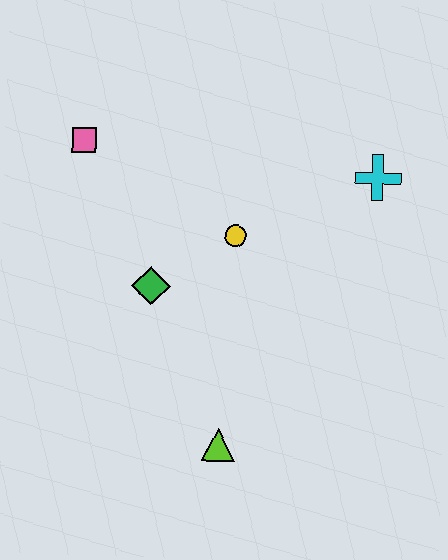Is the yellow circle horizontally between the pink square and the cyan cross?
Yes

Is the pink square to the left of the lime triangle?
Yes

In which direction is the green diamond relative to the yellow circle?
The green diamond is to the left of the yellow circle.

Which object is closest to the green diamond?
The yellow circle is closest to the green diamond.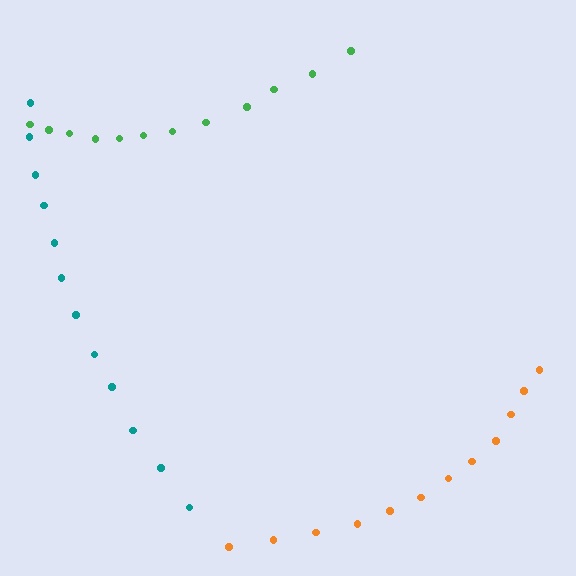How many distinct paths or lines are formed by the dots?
There are 3 distinct paths.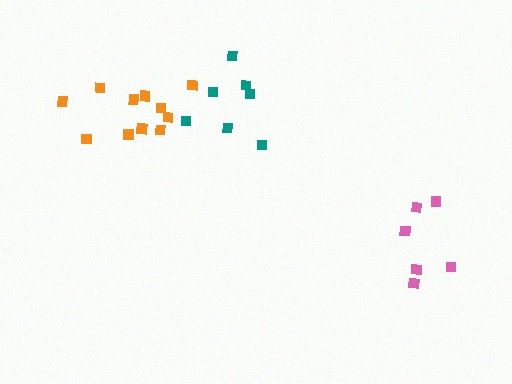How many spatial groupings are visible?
There are 3 spatial groupings.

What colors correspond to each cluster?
The clusters are colored: teal, orange, pink.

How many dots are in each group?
Group 1: 7 dots, Group 2: 11 dots, Group 3: 6 dots (24 total).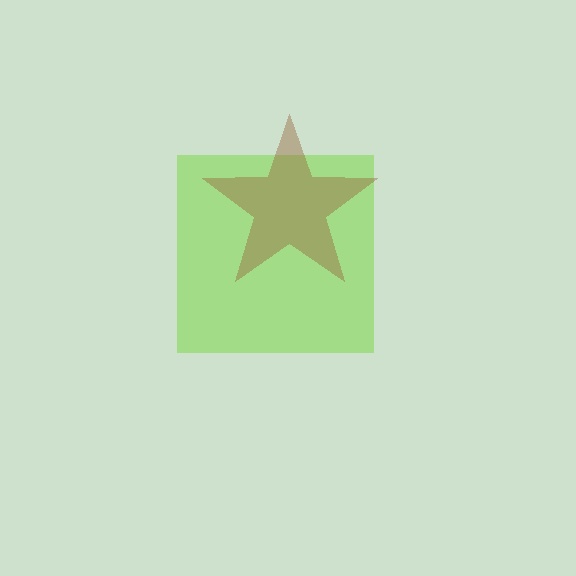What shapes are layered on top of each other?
The layered shapes are: a lime square, a brown star.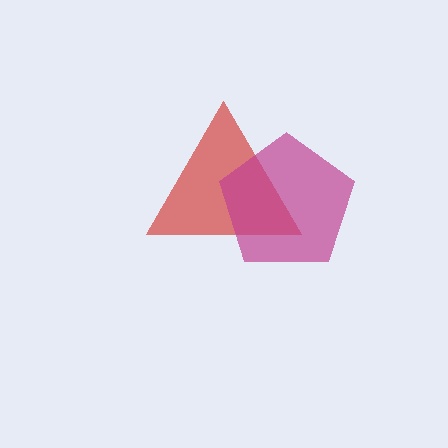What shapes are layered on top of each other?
The layered shapes are: a red triangle, a magenta pentagon.